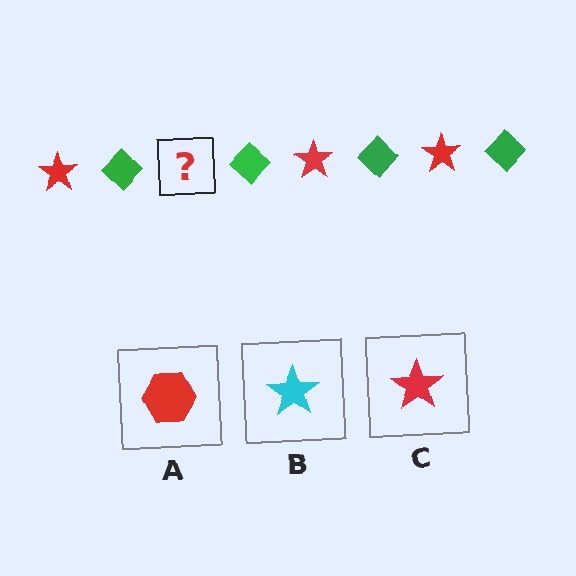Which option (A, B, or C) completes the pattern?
C.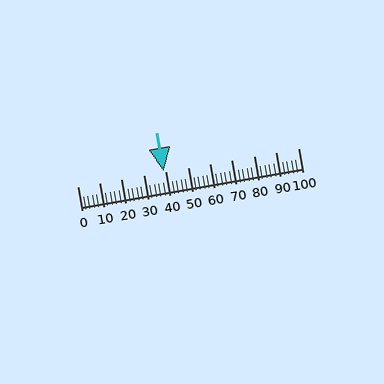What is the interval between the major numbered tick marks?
The major tick marks are spaced 10 units apart.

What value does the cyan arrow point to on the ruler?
The cyan arrow points to approximately 39.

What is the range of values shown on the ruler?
The ruler shows values from 0 to 100.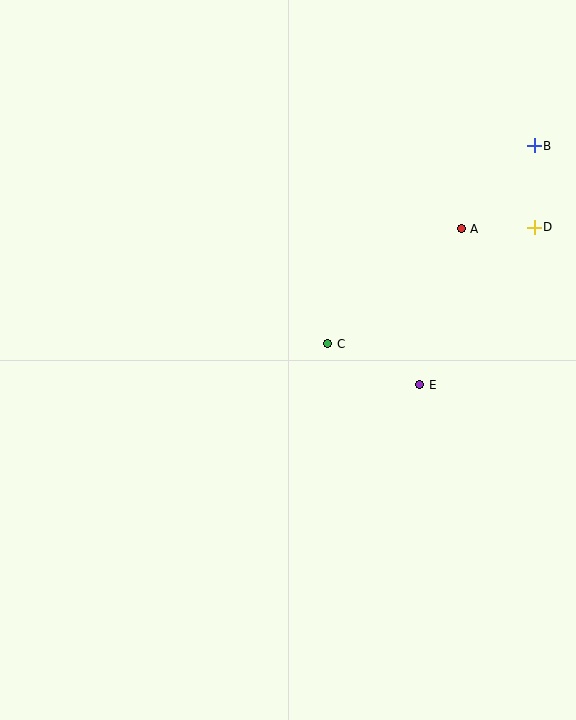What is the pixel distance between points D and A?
The distance between D and A is 73 pixels.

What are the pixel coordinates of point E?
Point E is at (420, 385).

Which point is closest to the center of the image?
Point C at (328, 344) is closest to the center.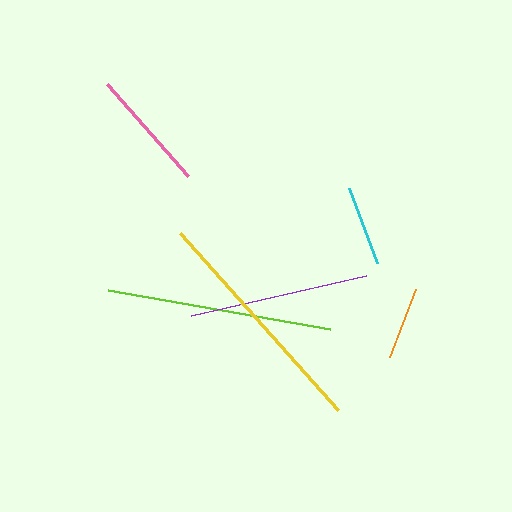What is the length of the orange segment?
The orange segment is approximately 73 pixels long.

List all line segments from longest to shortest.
From longest to shortest: yellow, lime, purple, pink, cyan, orange.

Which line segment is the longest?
The yellow line is the longest at approximately 237 pixels.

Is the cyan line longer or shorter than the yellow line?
The yellow line is longer than the cyan line.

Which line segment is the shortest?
The orange line is the shortest at approximately 73 pixels.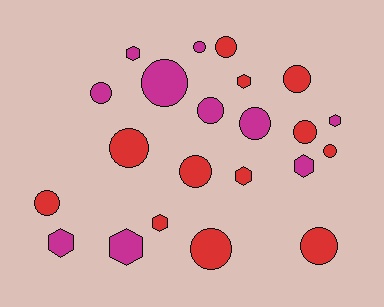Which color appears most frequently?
Red, with 12 objects.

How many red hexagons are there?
There are 3 red hexagons.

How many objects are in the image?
There are 22 objects.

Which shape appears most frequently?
Circle, with 14 objects.